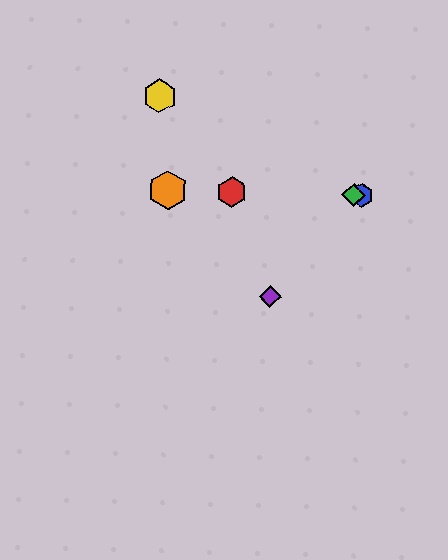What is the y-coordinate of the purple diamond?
The purple diamond is at y≈297.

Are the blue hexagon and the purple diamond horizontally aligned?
No, the blue hexagon is at y≈195 and the purple diamond is at y≈297.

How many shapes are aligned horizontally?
4 shapes (the red hexagon, the blue hexagon, the green diamond, the orange hexagon) are aligned horizontally.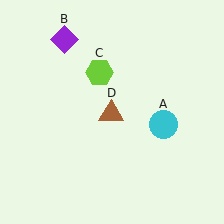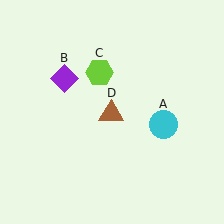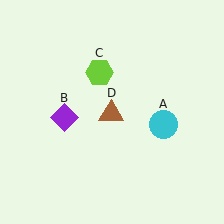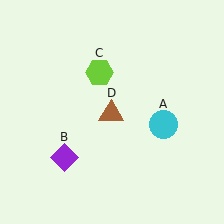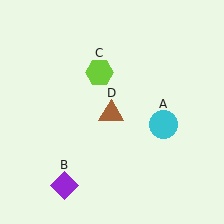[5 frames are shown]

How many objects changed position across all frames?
1 object changed position: purple diamond (object B).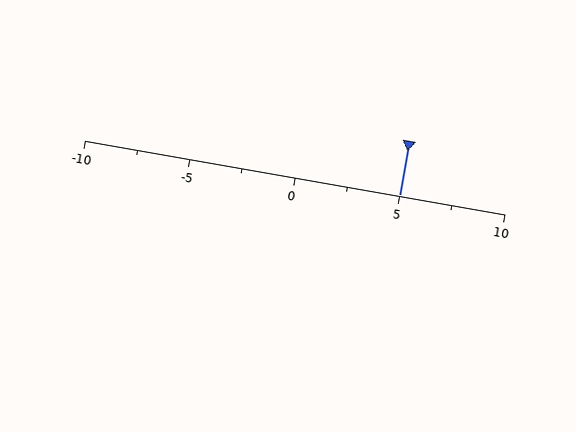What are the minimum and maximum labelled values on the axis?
The axis runs from -10 to 10.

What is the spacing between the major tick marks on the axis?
The major ticks are spaced 5 apart.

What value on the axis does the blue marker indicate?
The marker indicates approximately 5.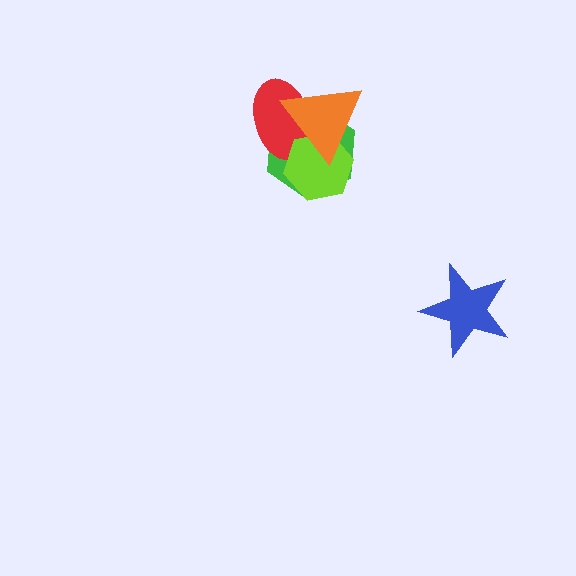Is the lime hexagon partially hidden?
Yes, it is partially covered by another shape.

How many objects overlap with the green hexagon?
3 objects overlap with the green hexagon.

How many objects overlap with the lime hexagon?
3 objects overlap with the lime hexagon.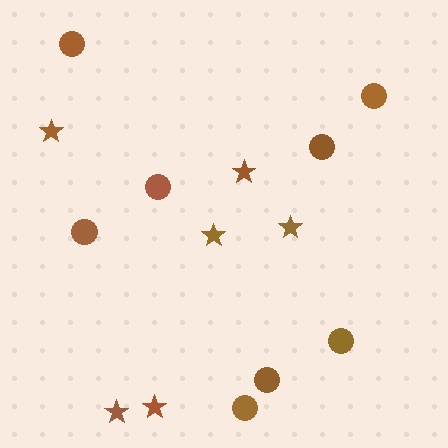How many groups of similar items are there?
There are 2 groups: one group of circles (8) and one group of stars (6).